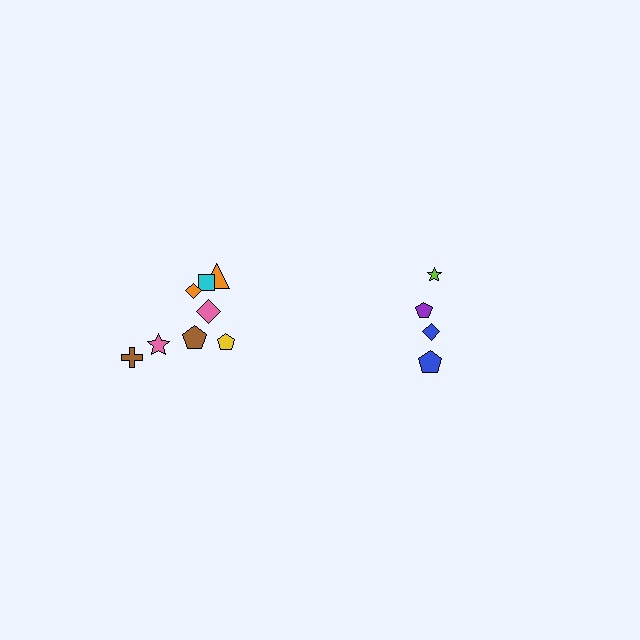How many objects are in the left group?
There are 8 objects.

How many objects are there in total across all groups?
There are 12 objects.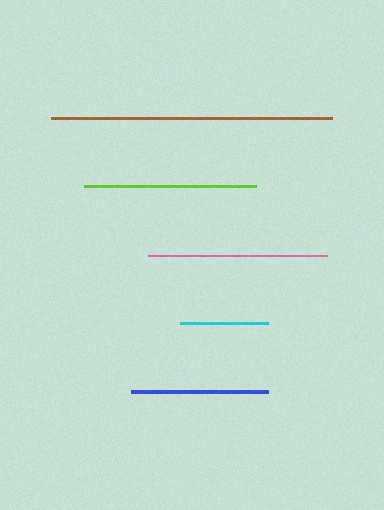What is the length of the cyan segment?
The cyan segment is approximately 89 pixels long.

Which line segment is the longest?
The brown line is the longest at approximately 281 pixels.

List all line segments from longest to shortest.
From longest to shortest: brown, pink, lime, blue, cyan.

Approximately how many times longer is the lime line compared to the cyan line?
The lime line is approximately 1.9 times the length of the cyan line.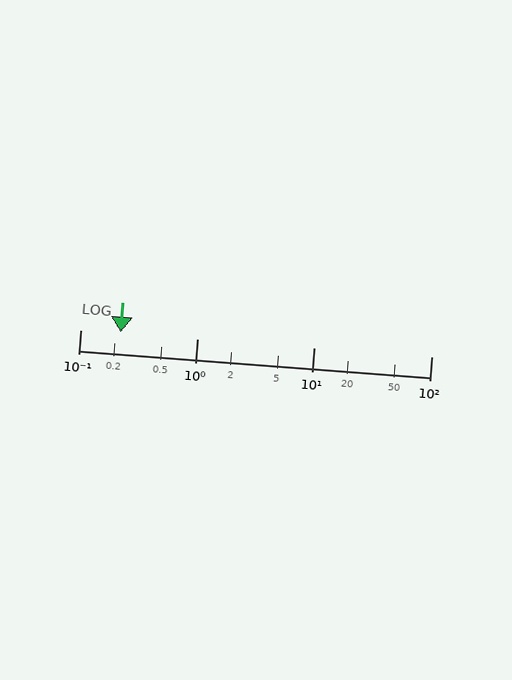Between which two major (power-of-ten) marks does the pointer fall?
The pointer is between 0.1 and 1.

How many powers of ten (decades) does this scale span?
The scale spans 3 decades, from 0.1 to 100.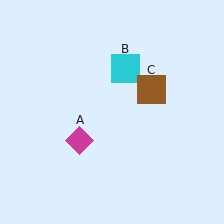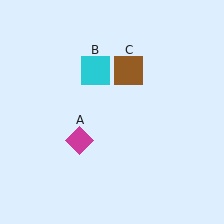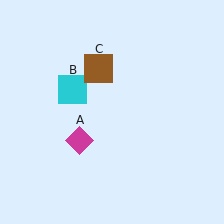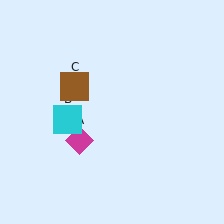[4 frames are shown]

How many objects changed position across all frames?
2 objects changed position: cyan square (object B), brown square (object C).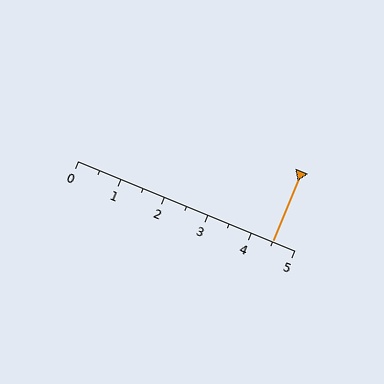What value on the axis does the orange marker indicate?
The marker indicates approximately 4.5.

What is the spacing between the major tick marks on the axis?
The major ticks are spaced 1 apart.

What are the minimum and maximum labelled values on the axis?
The axis runs from 0 to 5.